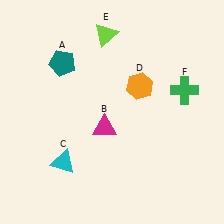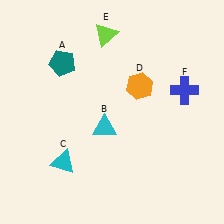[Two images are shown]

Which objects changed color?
B changed from magenta to cyan. F changed from green to blue.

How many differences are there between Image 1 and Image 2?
There are 2 differences between the two images.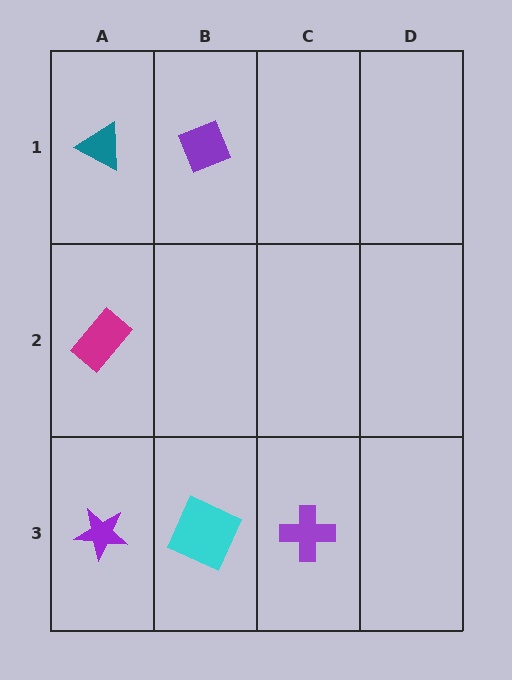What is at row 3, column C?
A purple cross.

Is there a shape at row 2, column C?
No, that cell is empty.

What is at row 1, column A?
A teal triangle.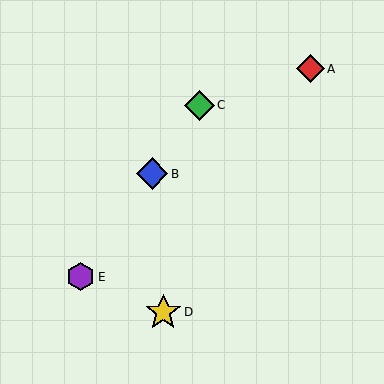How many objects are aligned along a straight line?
3 objects (B, C, E) are aligned along a straight line.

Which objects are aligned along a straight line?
Objects B, C, E are aligned along a straight line.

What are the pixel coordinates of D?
Object D is at (163, 312).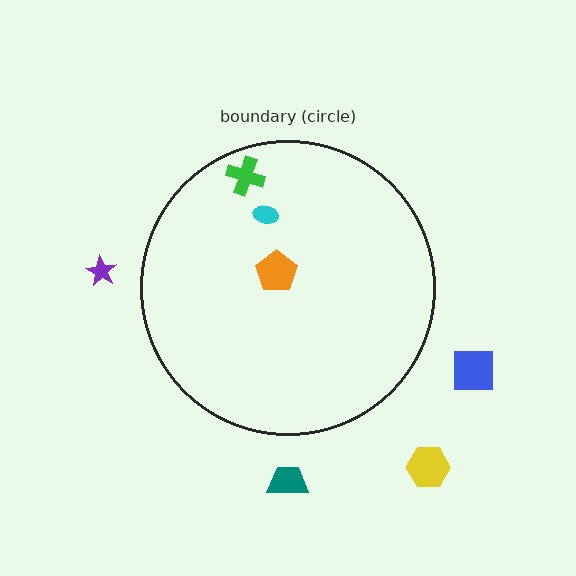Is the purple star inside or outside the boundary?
Outside.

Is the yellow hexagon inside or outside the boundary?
Outside.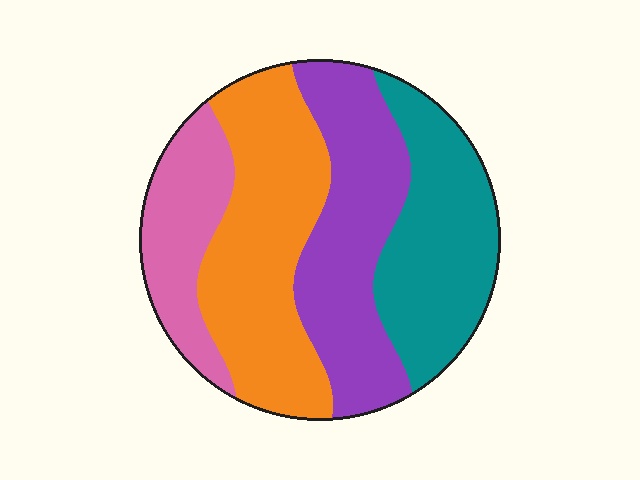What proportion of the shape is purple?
Purple covers around 25% of the shape.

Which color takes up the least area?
Pink, at roughly 15%.